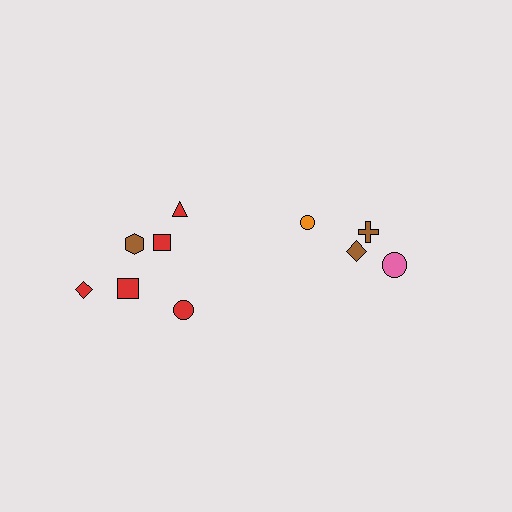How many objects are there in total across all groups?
There are 10 objects.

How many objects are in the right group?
There are 4 objects.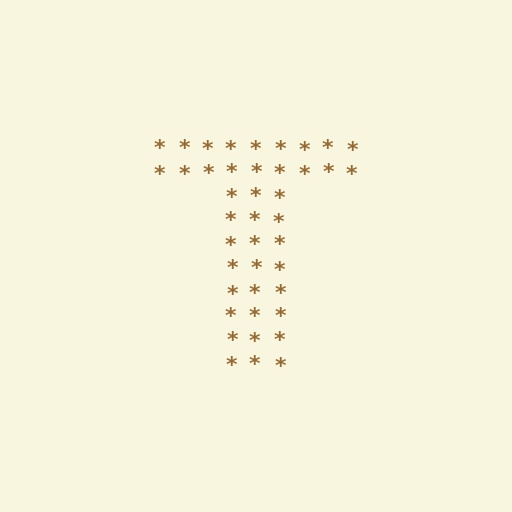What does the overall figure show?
The overall figure shows the letter T.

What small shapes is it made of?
It is made of small asterisks.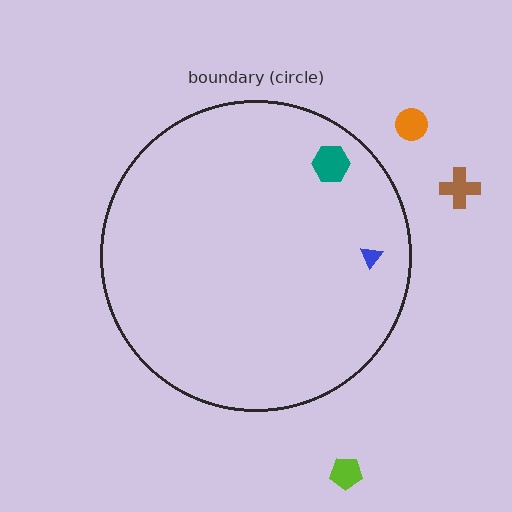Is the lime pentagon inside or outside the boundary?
Outside.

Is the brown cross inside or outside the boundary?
Outside.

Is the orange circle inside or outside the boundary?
Outside.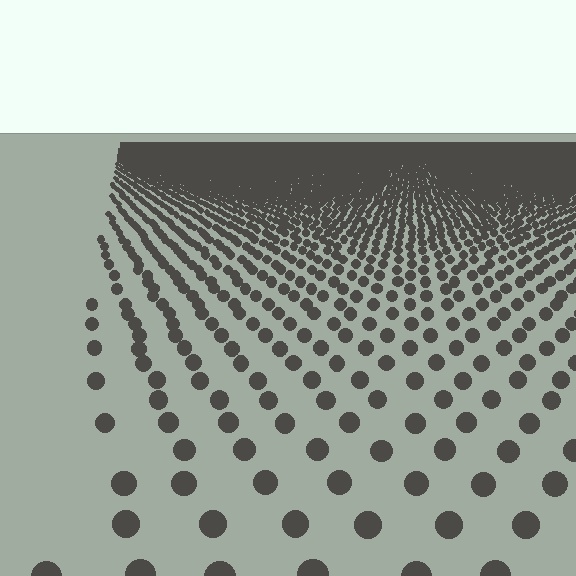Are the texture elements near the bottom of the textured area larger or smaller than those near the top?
Larger. Near the bottom, elements are closer to the viewer and appear at a bigger on-screen size.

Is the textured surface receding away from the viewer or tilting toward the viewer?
The surface is receding away from the viewer. Texture elements get smaller and denser toward the top.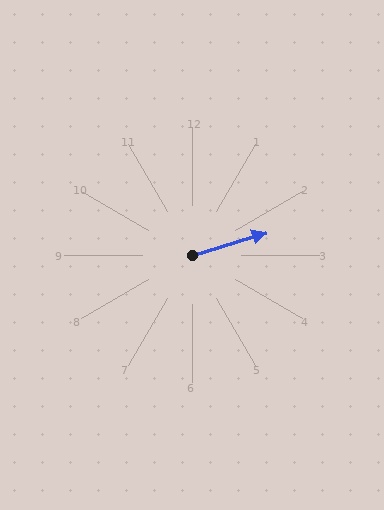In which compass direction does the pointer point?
East.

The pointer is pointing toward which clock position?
Roughly 2 o'clock.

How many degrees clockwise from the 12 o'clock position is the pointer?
Approximately 73 degrees.